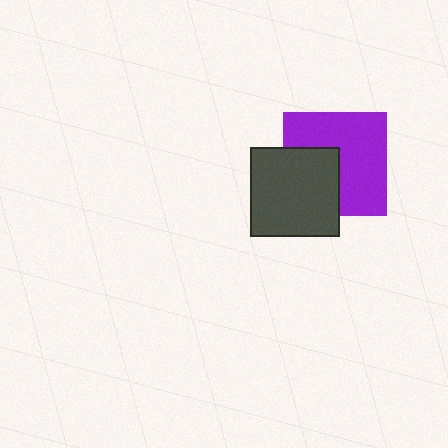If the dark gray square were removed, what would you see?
You would see the complete purple square.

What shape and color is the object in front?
The object in front is a dark gray square.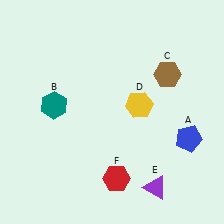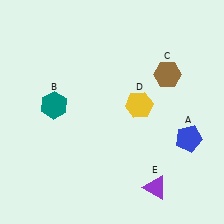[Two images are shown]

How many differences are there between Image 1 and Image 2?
There is 1 difference between the two images.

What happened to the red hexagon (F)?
The red hexagon (F) was removed in Image 2. It was in the bottom-right area of Image 1.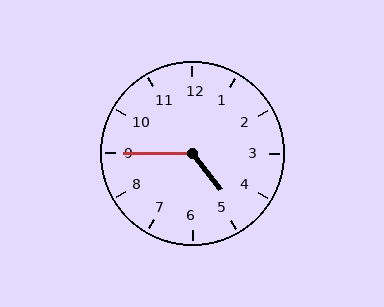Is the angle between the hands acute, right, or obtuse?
It is obtuse.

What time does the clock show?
4:45.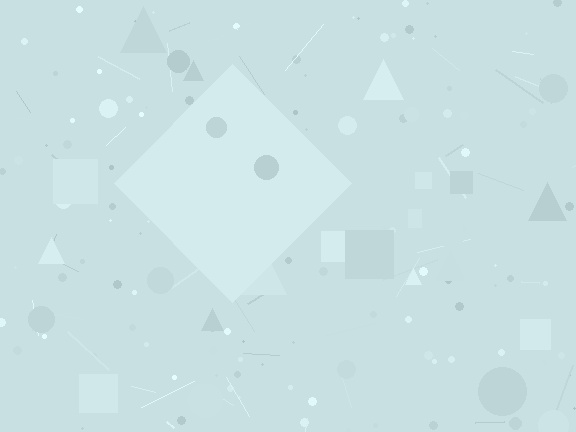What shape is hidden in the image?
A diamond is hidden in the image.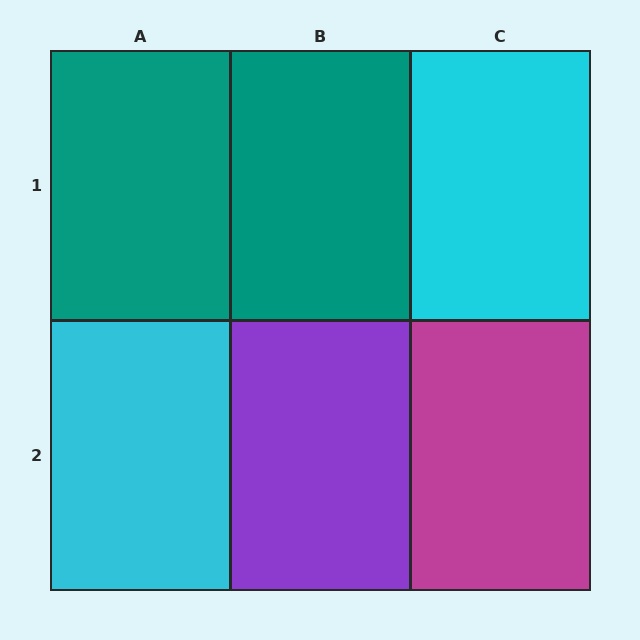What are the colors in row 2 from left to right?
Cyan, purple, magenta.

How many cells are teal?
2 cells are teal.